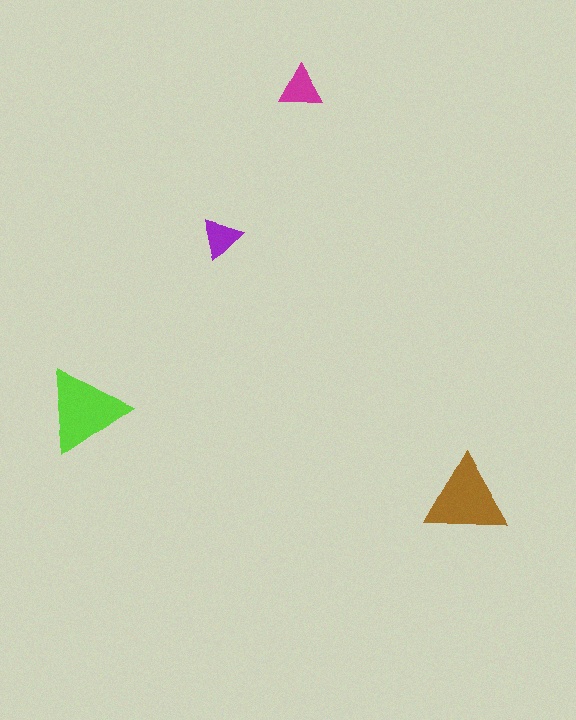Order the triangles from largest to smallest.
the lime one, the brown one, the magenta one, the purple one.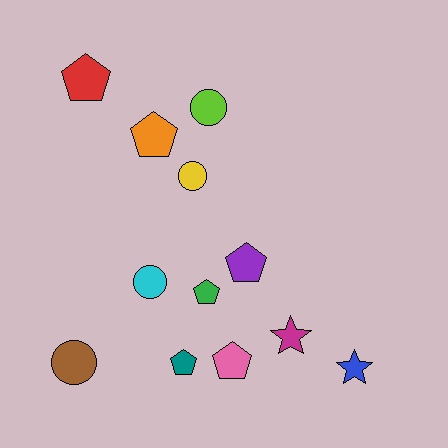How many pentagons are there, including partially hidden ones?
There are 6 pentagons.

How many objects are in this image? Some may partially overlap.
There are 12 objects.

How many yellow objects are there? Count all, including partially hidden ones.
There is 1 yellow object.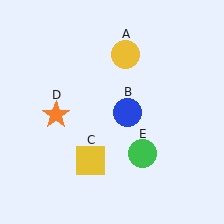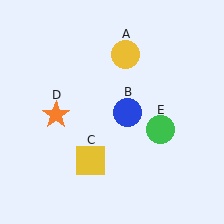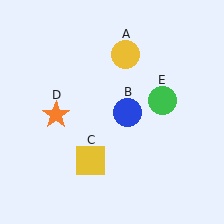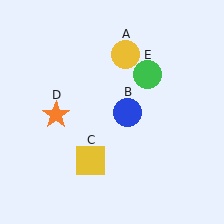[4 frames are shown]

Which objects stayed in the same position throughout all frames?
Yellow circle (object A) and blue circle (object B) and yellow square (object C) and orange star (object D) remained stationary.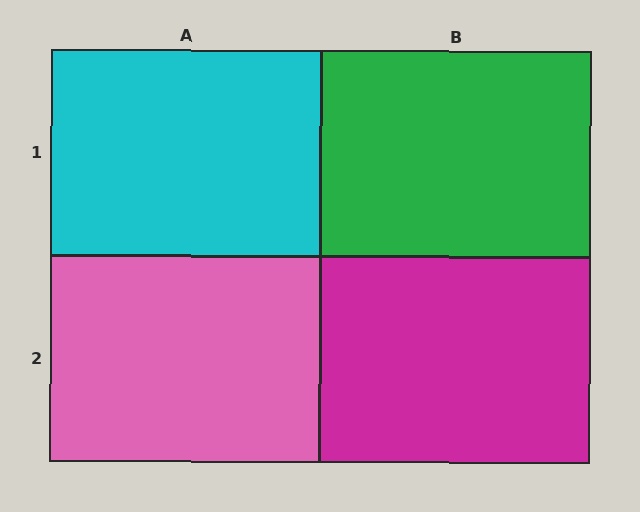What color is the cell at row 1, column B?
Green.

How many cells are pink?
1 cell is pink.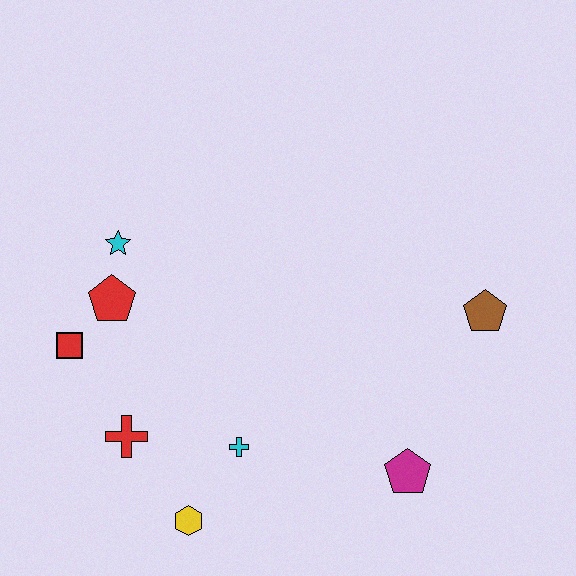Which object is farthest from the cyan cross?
The brown pentagon is farthest from the cyan cross.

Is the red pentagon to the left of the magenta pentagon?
Yes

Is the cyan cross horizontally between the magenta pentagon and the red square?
Yes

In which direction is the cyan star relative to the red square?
The cyan star is above the red square.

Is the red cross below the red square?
Yes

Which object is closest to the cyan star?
The red pentagon is closest to the cyan star.